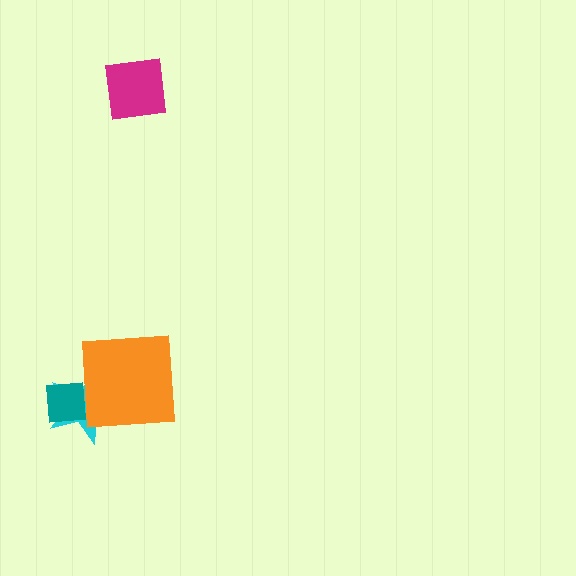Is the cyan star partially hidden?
Yes, it is partially covered by another shape.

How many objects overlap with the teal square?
1 object overlaps with the teal square.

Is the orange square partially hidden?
No, no other shape covers it.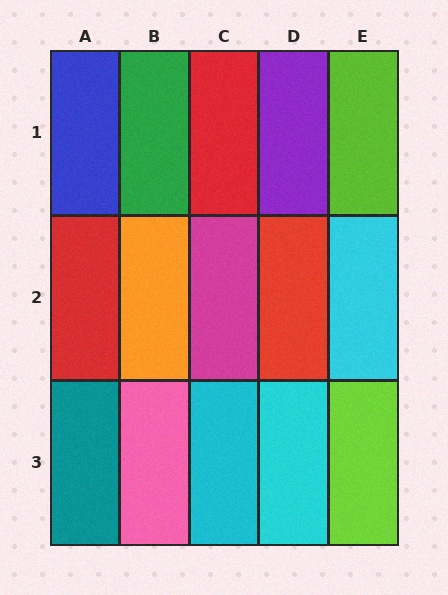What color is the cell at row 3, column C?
Cyan.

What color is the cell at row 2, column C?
Magenta.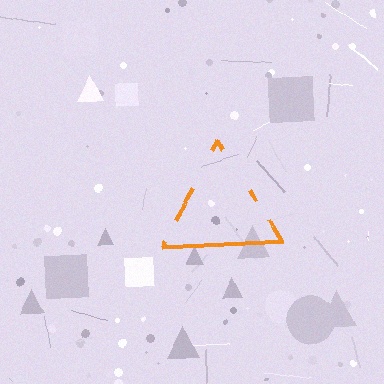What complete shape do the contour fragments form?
The contour fragments form a triangle.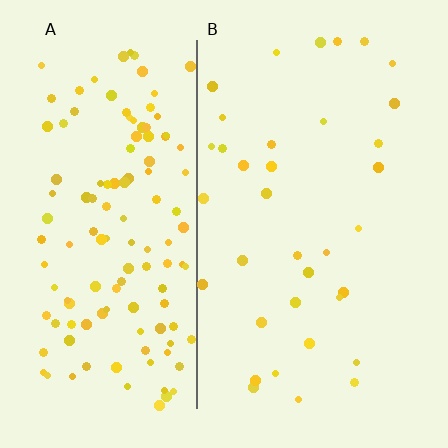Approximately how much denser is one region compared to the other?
Approximately 3.7× — region A over region B.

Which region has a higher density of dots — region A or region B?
A (the left).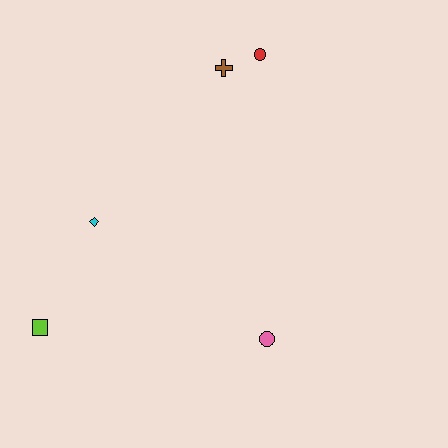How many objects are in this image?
There are 5 objects.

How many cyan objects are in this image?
There is 1 cyan object.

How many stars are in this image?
There are no stars.